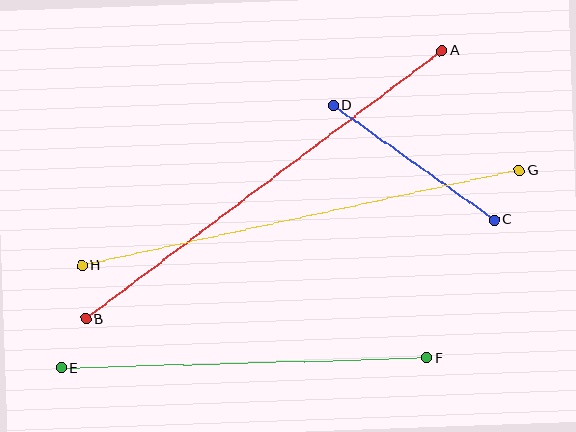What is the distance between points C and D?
The distance is approximately 198 pixels.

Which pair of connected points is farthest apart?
Points G and H are farthest apart.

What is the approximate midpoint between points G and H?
The midpoint is at approximately (301, 218) pixels.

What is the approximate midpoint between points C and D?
The midpoint is at approximately (414, 163) pixels.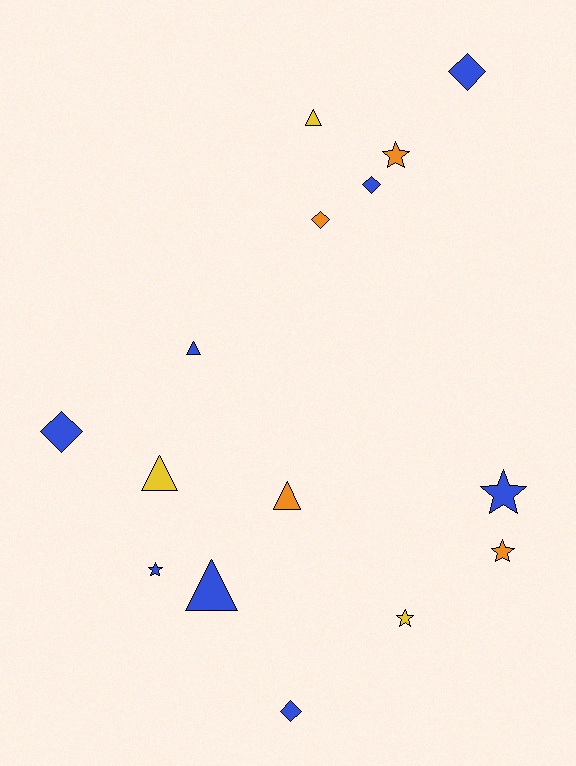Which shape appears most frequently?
Triangle, with 5 objects.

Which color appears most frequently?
Blue, with 8 objects.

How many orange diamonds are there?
There is 1 orange diamond.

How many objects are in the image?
There are 15 objects.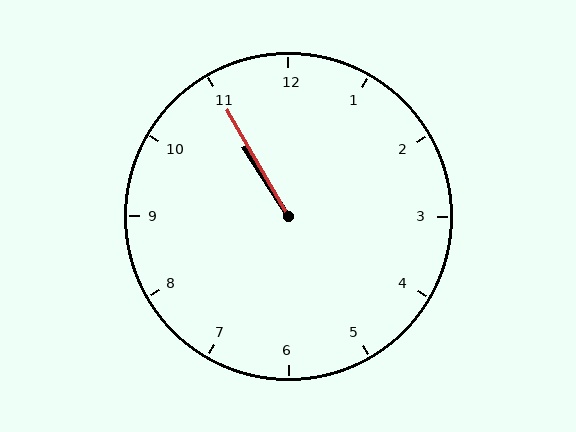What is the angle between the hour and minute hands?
Approximately 2 degrees.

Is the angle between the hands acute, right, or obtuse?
It is acute.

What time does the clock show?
10:55.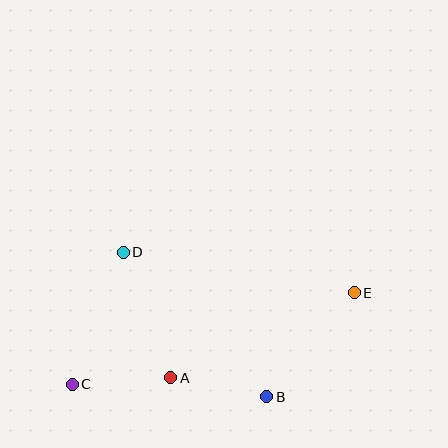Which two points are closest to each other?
Points A and B are closest to each other.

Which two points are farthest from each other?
Points C and E are farthest from each other.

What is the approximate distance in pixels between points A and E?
The distance between A and E is approximately 202 pixels.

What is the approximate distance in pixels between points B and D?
The distance between B and D is approximately 204 pixels.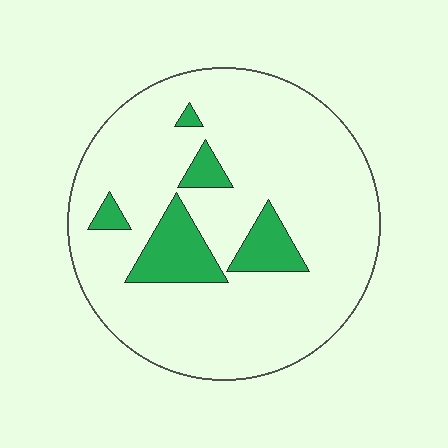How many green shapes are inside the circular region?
5.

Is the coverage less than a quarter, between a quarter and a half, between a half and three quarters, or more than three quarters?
Less than a quarter.